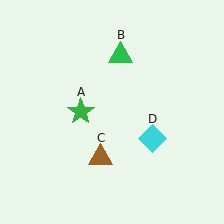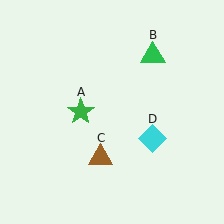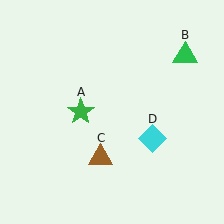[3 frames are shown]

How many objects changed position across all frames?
1 object changed position: green triangle (object B).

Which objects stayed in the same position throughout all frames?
Green star (object A) and brown triangle (object C) and cyan diamond (object D) remained stationary.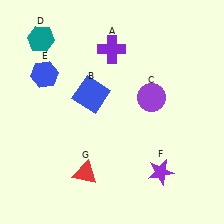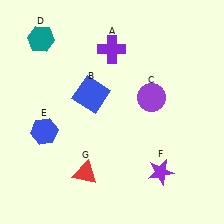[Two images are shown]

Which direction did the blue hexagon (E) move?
The blue hexagon (E) moved down.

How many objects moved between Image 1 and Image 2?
1 object moved between the two images.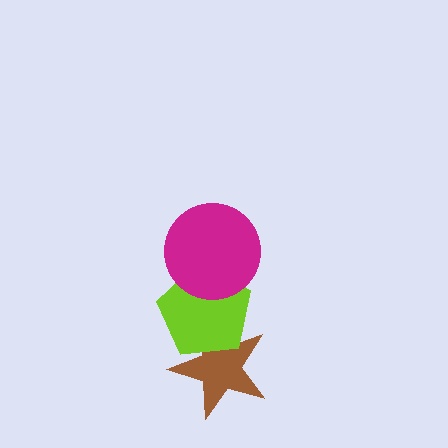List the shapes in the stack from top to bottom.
From top to bottom: the magenta circle, the lime pentagon, the brown star.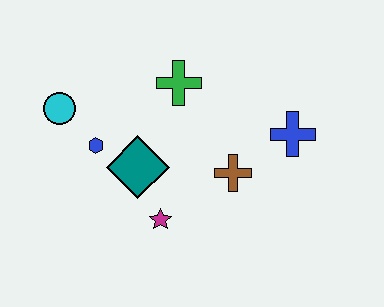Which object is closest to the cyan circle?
The blue hexagon is closest to the cyan circle.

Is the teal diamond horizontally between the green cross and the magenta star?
No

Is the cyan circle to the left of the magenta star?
Yes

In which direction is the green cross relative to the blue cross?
The green cross is to the left of the blue cross.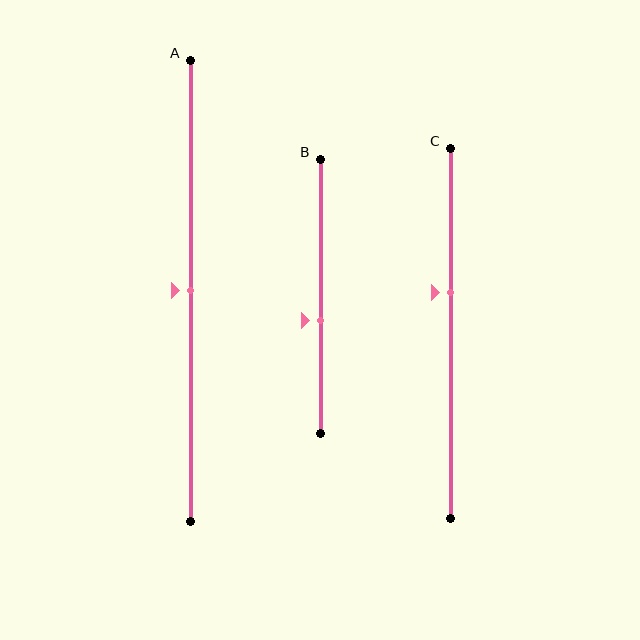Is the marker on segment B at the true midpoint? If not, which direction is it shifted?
No, the marker on segment B is shifted downward by about 9% of the segment length.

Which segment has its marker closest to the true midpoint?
Segment A has its marker closest to the true midpoint.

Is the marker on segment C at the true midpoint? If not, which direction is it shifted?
No, the marker on segment C is shifted upward by about 11% of the segment length.